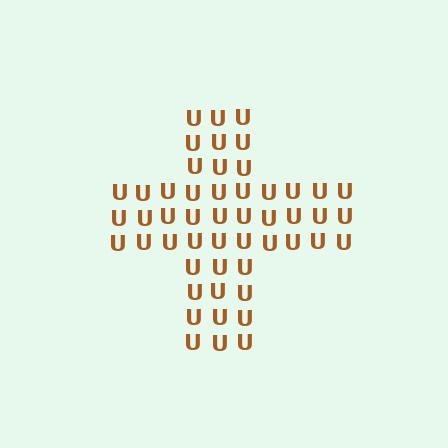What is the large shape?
The large shape is a cross.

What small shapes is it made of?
It is made of small letter U's.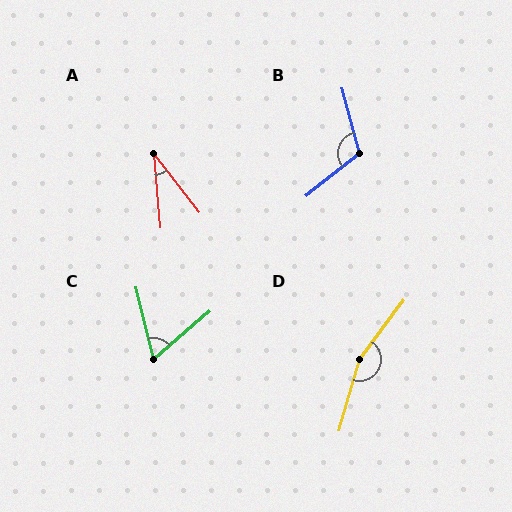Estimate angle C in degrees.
Approximately 63 degrees.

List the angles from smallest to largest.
A (33°), C (63°), B (114°), D (159°).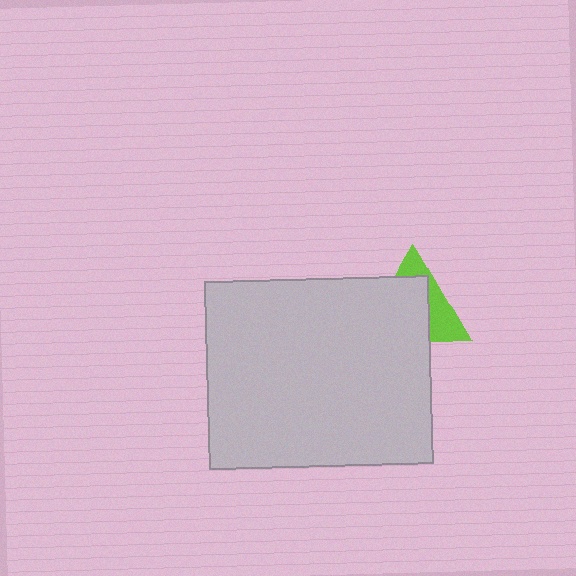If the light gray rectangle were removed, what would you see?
You would see the complete lime triangle.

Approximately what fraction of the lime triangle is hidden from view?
Roughly 63% of the lime triangle is hidden behind the light gray rectangle.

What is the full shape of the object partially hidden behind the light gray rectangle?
The partially hidden object is a lime triangle.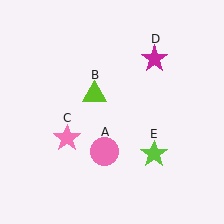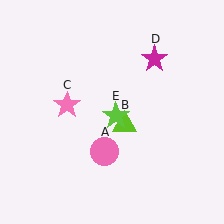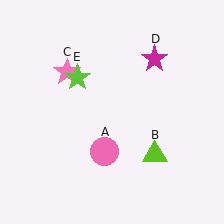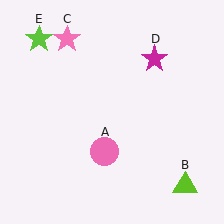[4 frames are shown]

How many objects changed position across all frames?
3 objects changed position: lime triangle (object B), pink star (object C), lime star (object E).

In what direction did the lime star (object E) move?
The lime star (object E) moved up and to the left.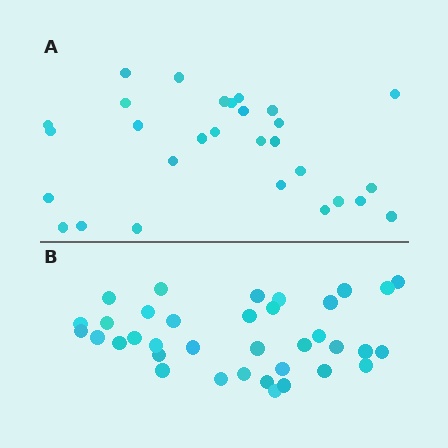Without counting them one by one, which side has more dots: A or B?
Region B (the bottom region) has more dots.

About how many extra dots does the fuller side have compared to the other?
Region B has roughly 8 or so more dots than region A.